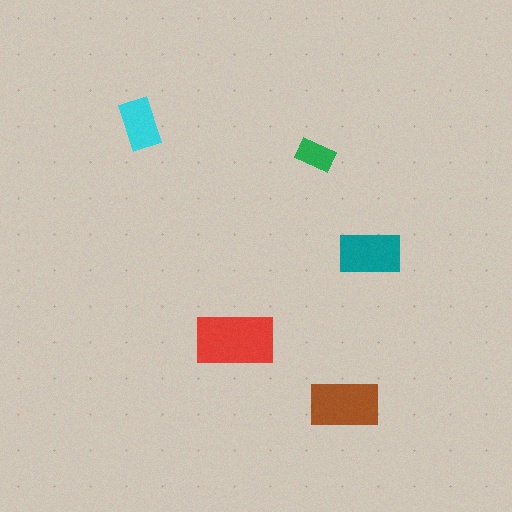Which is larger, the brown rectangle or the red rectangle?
The red one.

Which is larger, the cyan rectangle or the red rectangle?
The red one.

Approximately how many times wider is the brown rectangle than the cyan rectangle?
About 1.5 times wider.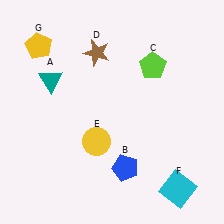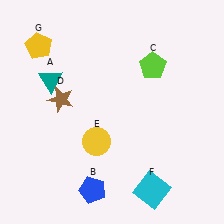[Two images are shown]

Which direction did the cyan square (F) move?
The cyan square (F) moved left.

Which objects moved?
The objects that moved are: the blue pentagon (B), the brown star (D), the cyan square (F).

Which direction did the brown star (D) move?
The brown star (D) moved down.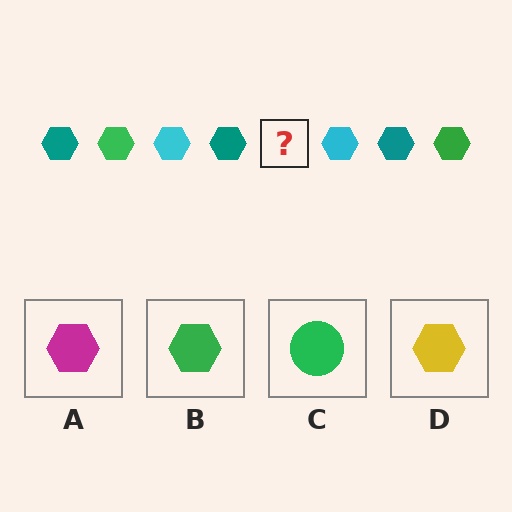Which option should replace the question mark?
Option B.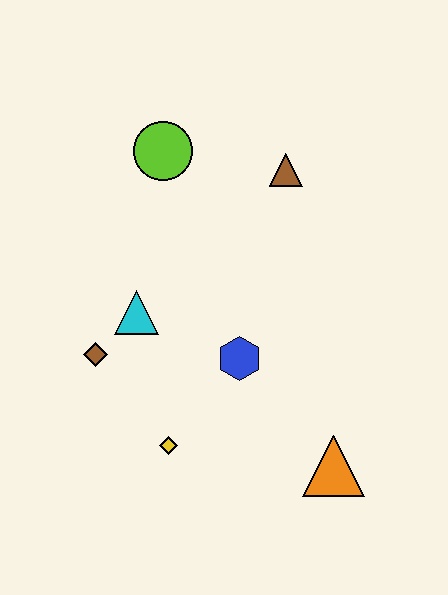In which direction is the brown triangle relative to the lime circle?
The brown triangle is to the right of the lime circle.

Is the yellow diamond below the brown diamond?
Yes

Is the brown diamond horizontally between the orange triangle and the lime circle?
No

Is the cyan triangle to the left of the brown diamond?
No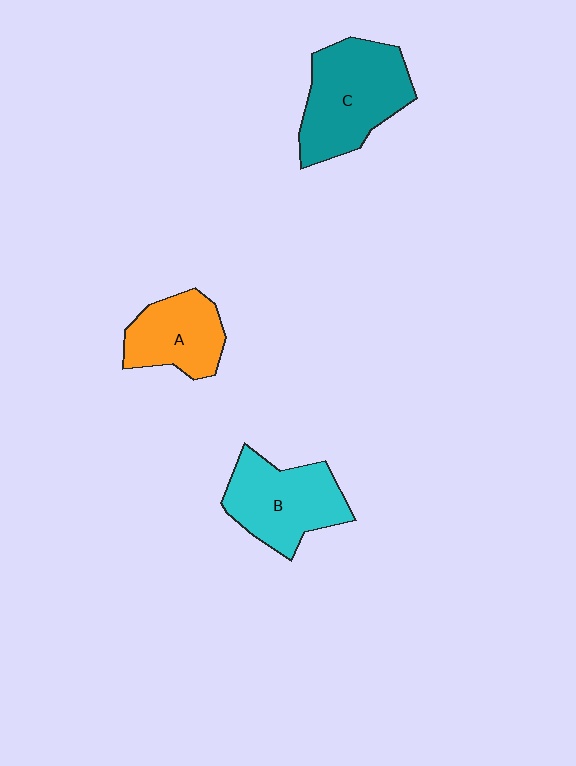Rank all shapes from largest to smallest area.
From largest to smallest: C (teal), B (cyan), A (orange).